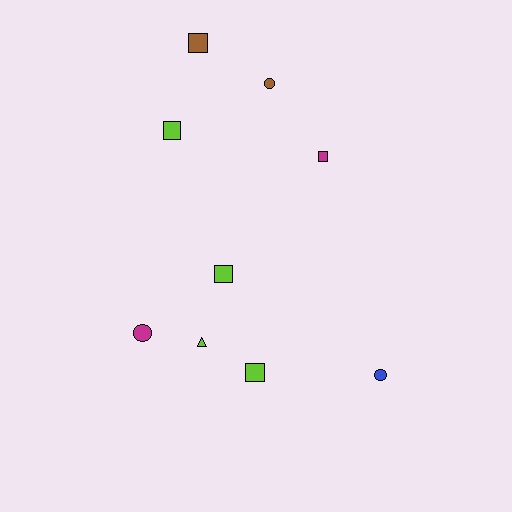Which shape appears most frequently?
Square, with 5 objects.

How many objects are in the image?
There are 9 objects.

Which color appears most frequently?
Lime, with 4 objects.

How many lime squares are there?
There are 3 lime squares.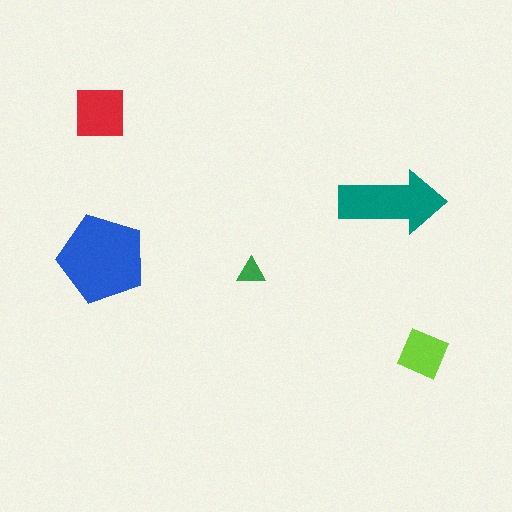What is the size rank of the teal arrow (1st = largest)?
2nd.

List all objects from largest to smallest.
The blue pentagon, the teal arrow, the red square, the lime diamond, the green triangle.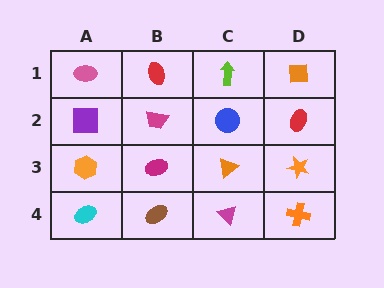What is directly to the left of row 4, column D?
A magenta triangle.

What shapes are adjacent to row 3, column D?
A red ellipse (row 2, column D), an orange cross (row 4, column D), an orange triangle (row 3, column C).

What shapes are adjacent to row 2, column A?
A pink ellipse (row 1, column A), an orange hexagon (row 3, column A), a magenta trapezoid (row 2, column B).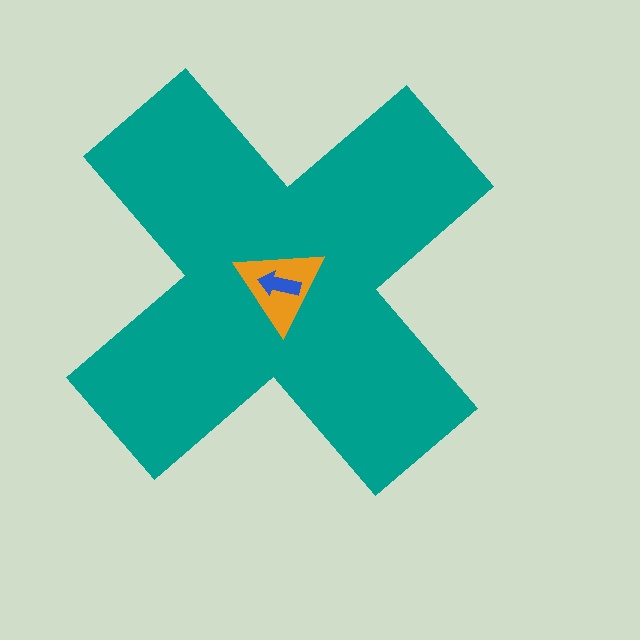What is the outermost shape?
The teal cross.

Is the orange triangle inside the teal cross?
Yes.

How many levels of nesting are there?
3.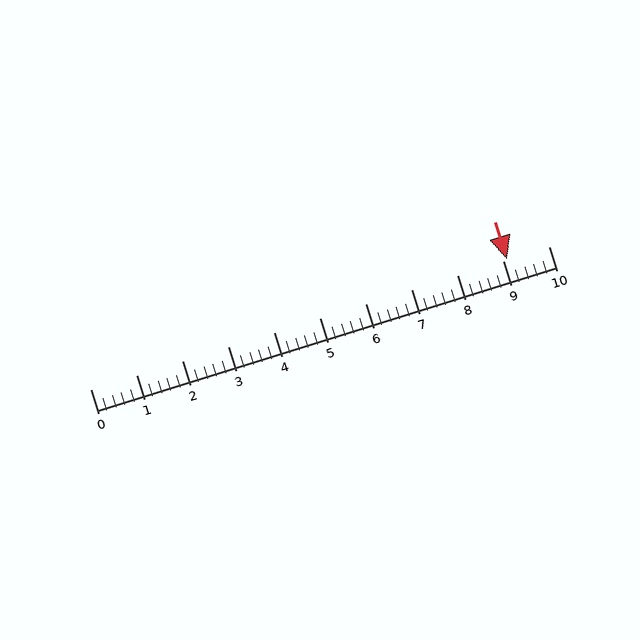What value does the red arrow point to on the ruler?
The red arrow points to approximately 9.1.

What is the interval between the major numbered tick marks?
The major tick marks are spaced 1 units apart.